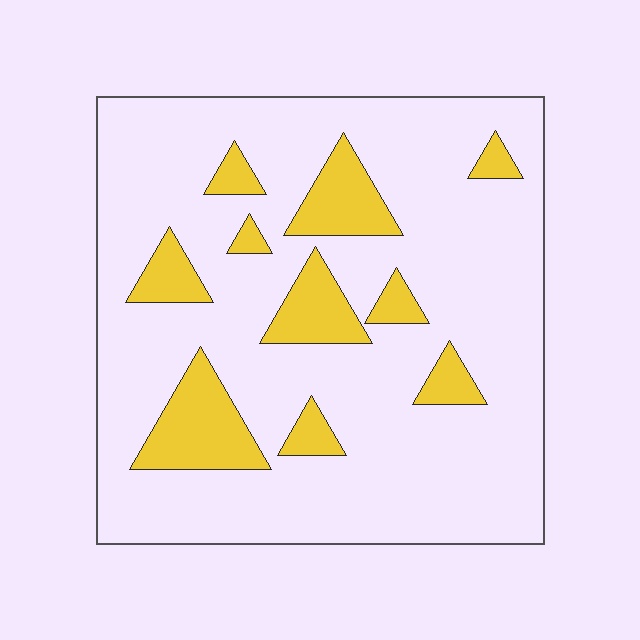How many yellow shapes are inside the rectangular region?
10.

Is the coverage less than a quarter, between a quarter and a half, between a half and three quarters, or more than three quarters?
Less than a quarter.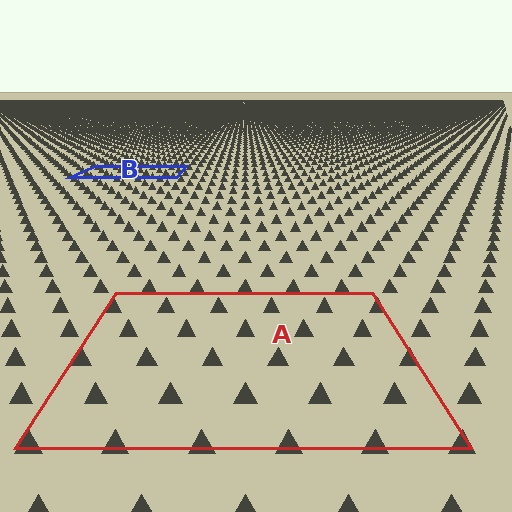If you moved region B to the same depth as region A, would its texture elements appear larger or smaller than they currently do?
They would appear larger. At a closer depth, the same texture elements are projected at a bigger on-screen size.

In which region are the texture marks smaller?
The texture marks are smaller in region B, because it is farther away.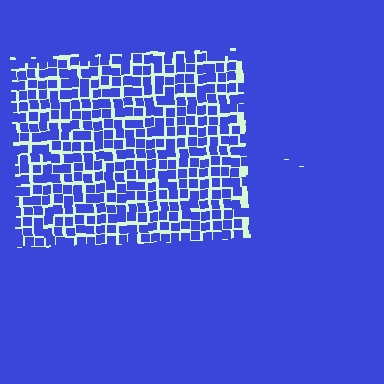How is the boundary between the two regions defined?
The boundary is defined by a change in element density (approximately 2.2x ratio). All elements are the same color, size, and shape.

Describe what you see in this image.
The image contains small blue elements arranged at two different densities. A rectangle-shaped region is visible where the elements are less densely packed than the surrounding area.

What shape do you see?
I see a rectangle.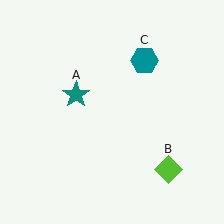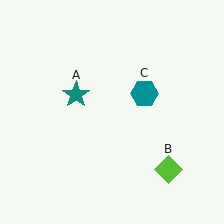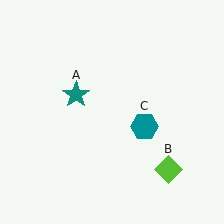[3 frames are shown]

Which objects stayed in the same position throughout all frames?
Teal star (object A) and lime diamond (object B) remained stationary.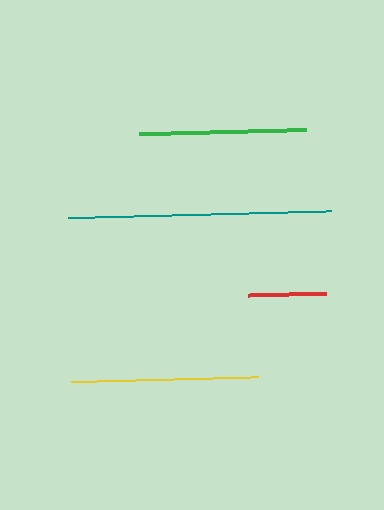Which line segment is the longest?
The teal line is the longest at approximately 263 pixels.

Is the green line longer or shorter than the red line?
The green line is longer than the red line.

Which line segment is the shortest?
The red line is the shortest at approximately 78 pixels.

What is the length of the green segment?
The green segment is approximately 167 pixels long.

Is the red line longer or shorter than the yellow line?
The yellow line is longer than the red line.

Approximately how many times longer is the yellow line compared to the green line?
The yellow line is approximately 1.1 times the length of the green line.